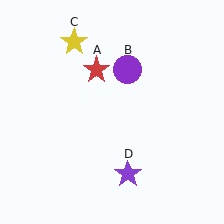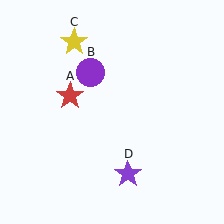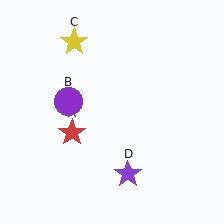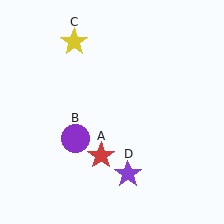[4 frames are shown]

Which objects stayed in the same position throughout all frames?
Yellow star (object C) and purple star (object D) remained stationary.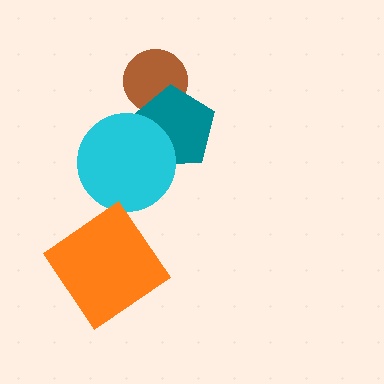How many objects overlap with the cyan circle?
1 object overlaps with the cyan circle.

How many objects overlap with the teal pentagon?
2 objects overlap with the teal pentagon.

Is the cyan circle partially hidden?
No, no other shape covers it.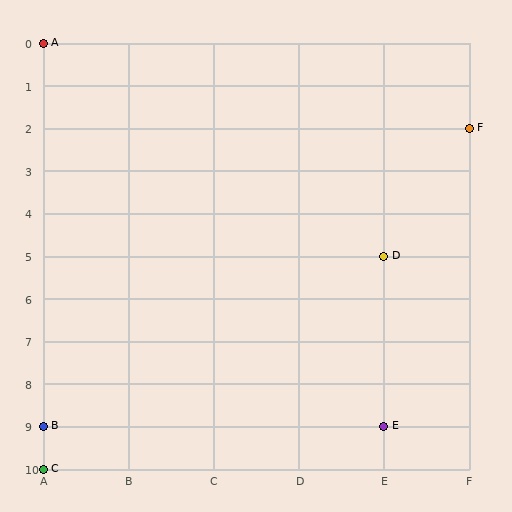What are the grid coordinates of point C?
Point C is at grid coordinates (A, 10).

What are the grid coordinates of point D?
Point D is at grid coordinates (E, 5).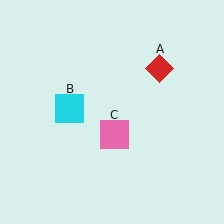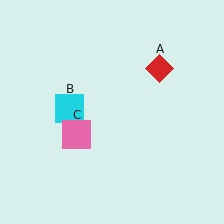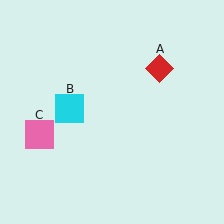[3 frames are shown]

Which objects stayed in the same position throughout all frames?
Red diamond (object A) and cyan square (object B) remained stationary.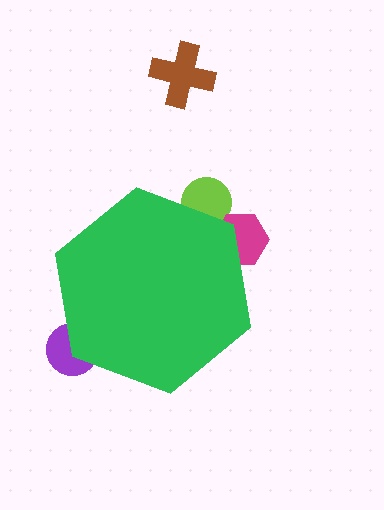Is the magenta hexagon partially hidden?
Yes, the magenta hexagon is partially hidden behind the green hexagon.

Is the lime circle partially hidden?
Yes, the lime circle is partially hidden behind the green hexagon.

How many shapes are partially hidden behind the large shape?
3 shapes are partially hidden.